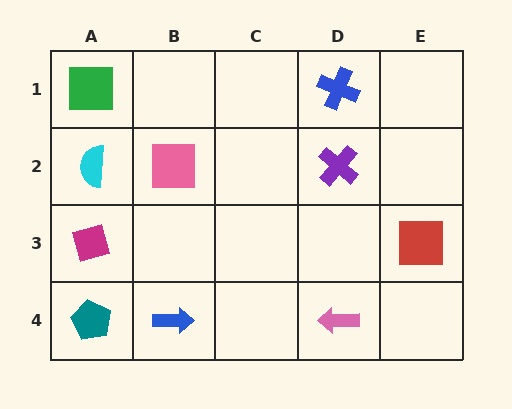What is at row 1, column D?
A blue cross.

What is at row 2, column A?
A cyan semicircle.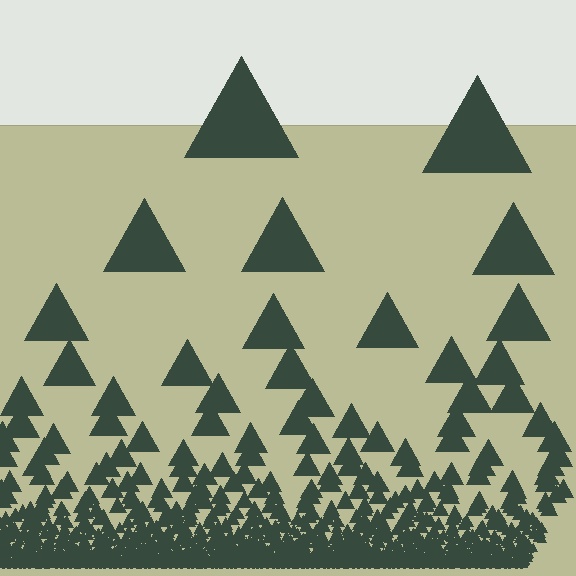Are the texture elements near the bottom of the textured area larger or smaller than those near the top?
Smaller. The gradient is inverted — elements near the bottom are smaller and denser.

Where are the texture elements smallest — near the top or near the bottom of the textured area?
Near the bottom.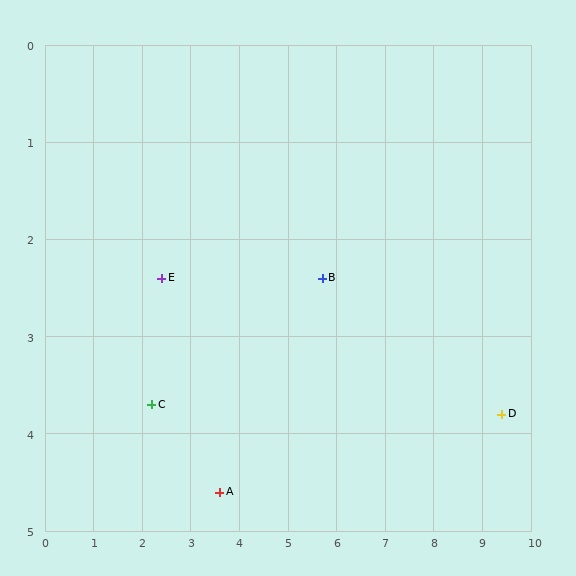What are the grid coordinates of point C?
Point C is at approximately (2.2, 3.7).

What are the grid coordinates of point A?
Point A is at approximately (3.6, 4.6).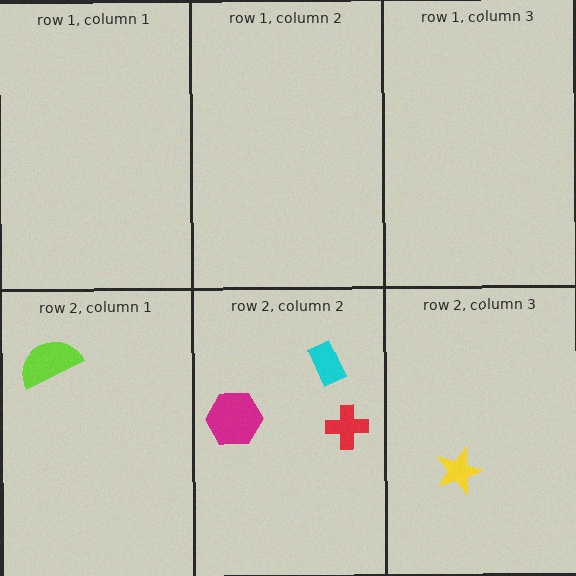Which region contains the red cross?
The row 2, column 2 region.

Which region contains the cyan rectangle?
The row 2, column 2 region.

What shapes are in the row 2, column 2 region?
The cyan rectangle, the magenta hexagon, the red cross.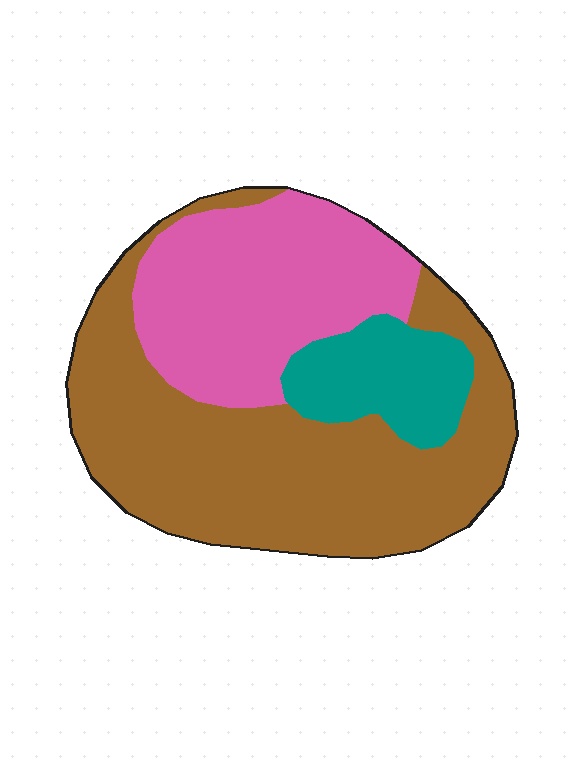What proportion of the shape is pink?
Pink covers 32% of the shape.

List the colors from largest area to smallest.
From largest to smallest: brown, pink, teal.